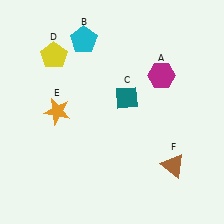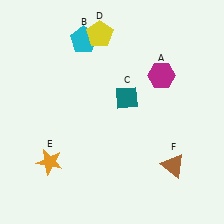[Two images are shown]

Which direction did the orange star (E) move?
The orange star (E) moved down.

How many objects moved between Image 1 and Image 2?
2 objects moved between the two images.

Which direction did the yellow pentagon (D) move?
The yellow pentagon (D) moved right.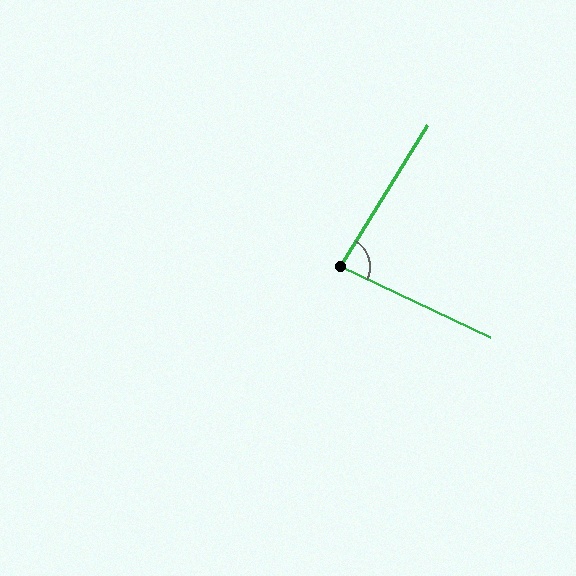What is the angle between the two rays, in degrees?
Approximately 84 degrees.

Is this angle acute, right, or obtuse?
It is acute.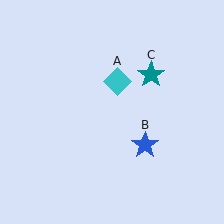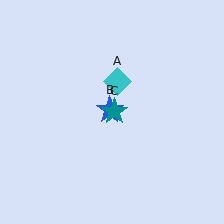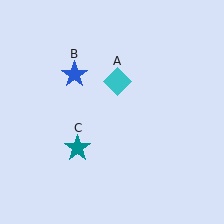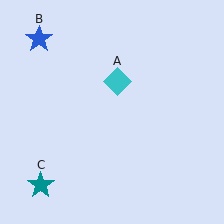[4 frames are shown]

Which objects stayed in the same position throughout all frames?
Cyan diamond (object A) remained stationary.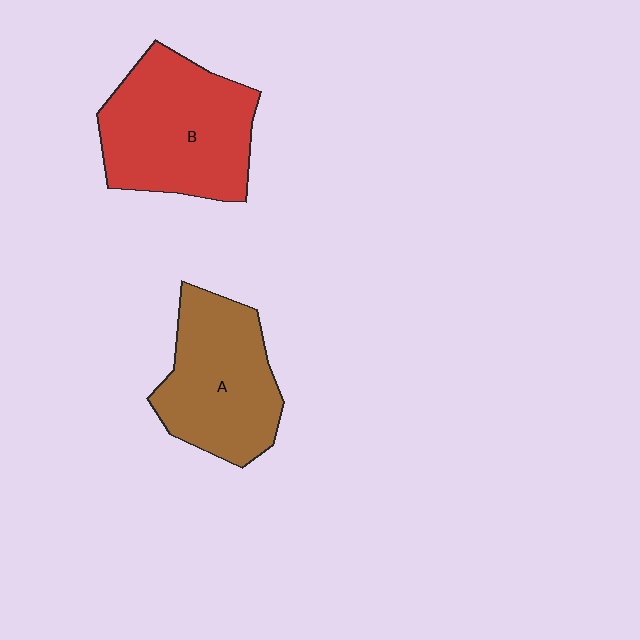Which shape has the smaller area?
Shape A (brown).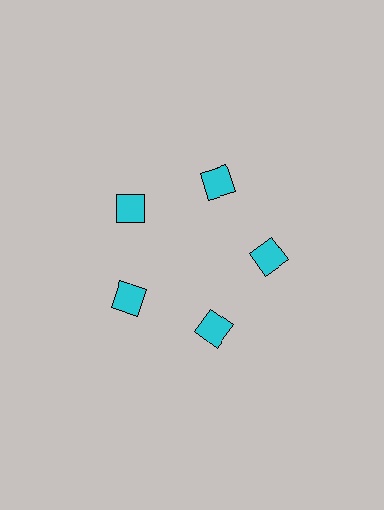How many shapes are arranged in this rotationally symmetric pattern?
There are 5 shapes, arranged in 5 groups of 1.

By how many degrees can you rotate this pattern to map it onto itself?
The pattern maps onto itself every 72 degrees of rotation.